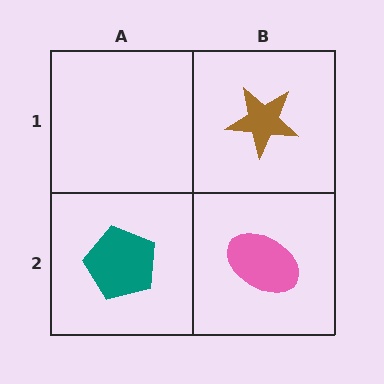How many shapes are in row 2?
2 shapes.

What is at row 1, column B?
A brown star.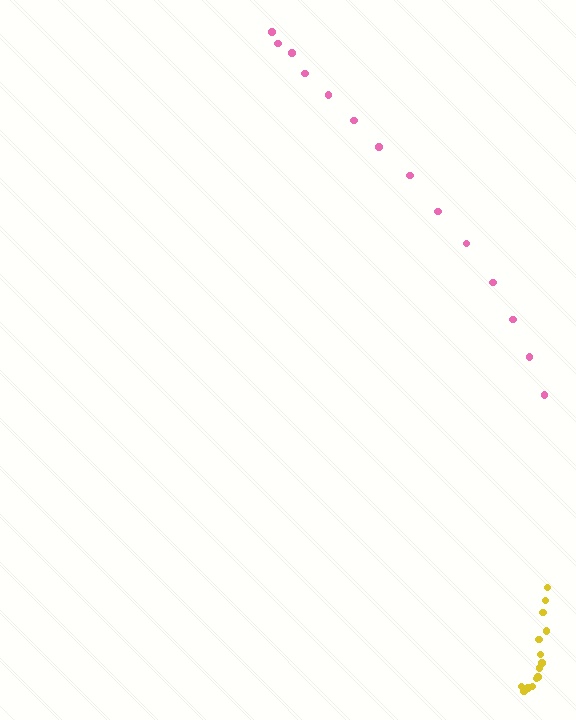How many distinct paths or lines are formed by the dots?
There are 2 distinct paths.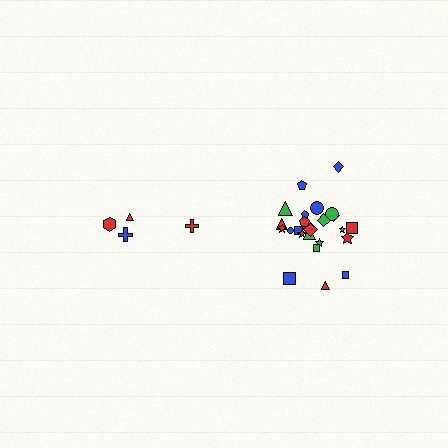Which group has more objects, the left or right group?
The right group.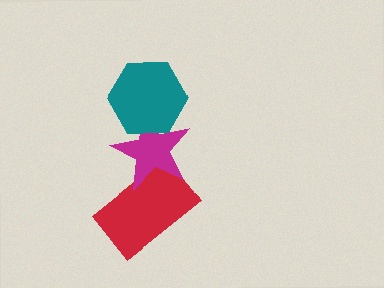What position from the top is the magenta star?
The magenta star is 2nd from the top.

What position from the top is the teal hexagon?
The teal hexagon is 1st from the top.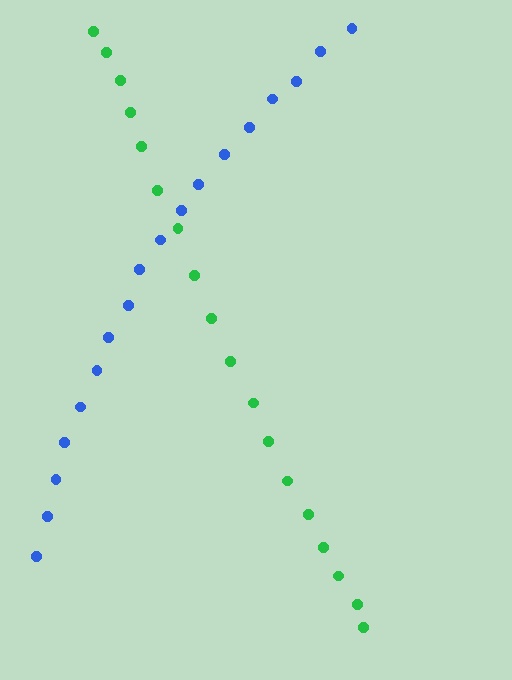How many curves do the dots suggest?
There are 2 distinct paths.